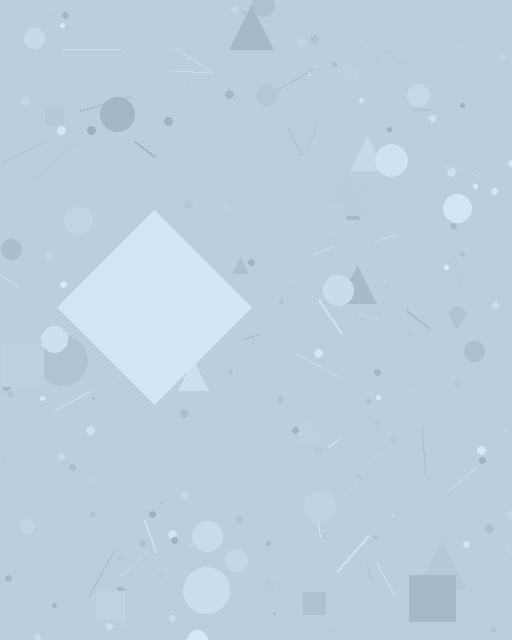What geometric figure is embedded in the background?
A diamond is embedded in the background.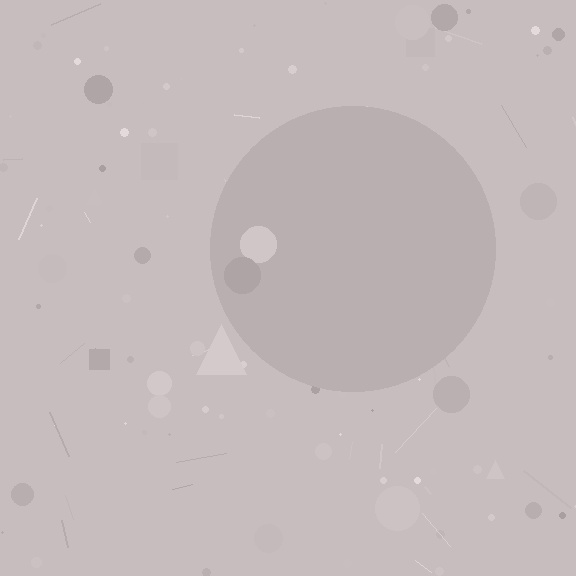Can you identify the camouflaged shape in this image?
The camouflaged shape is a circle.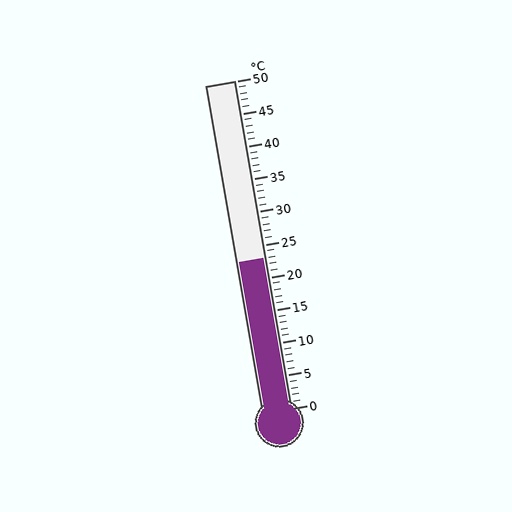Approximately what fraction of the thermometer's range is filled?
The thermometer is filled to approximately 45% of its range.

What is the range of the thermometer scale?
The thermometer scale ranges from 0°C to 50°C.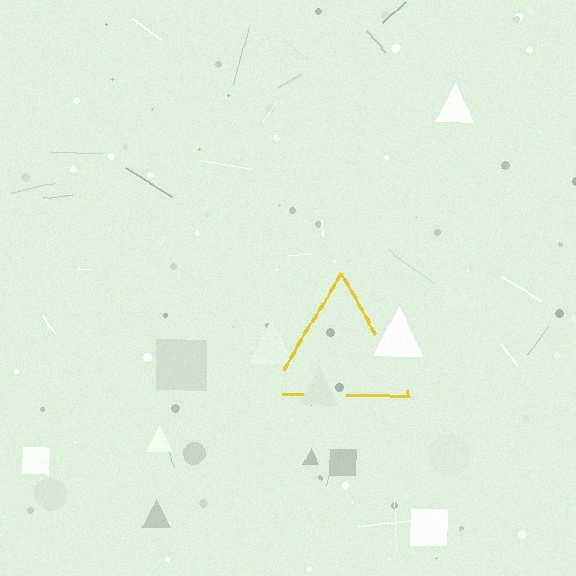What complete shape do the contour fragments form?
The contour fragments form a triangle.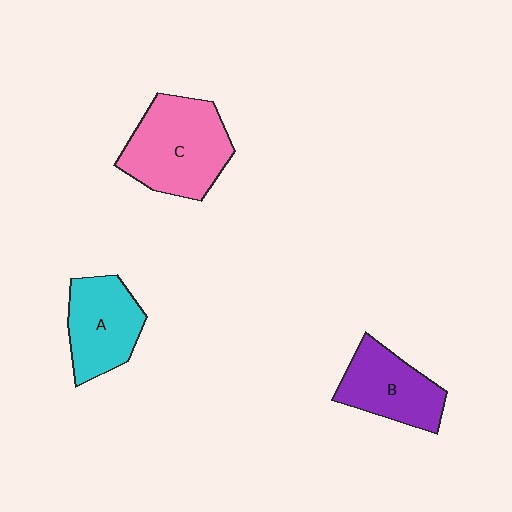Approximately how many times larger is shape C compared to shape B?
Approximately 1.4 times.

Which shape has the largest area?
Shape C (pink).